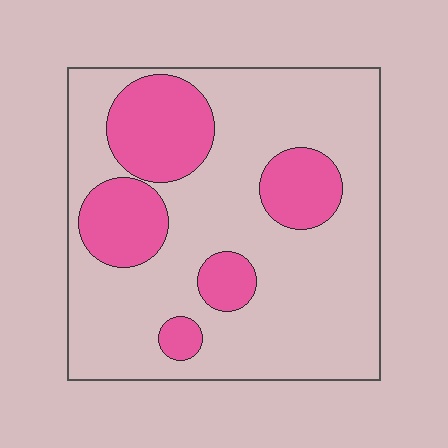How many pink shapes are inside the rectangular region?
5.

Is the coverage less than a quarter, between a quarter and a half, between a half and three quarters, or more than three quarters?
Between a quarter and a half.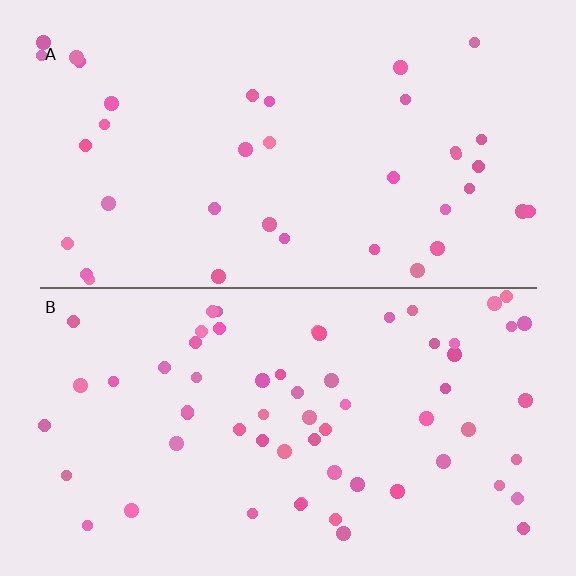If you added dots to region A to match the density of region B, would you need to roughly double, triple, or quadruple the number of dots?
Approximately double.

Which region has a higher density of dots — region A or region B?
B (the bottom).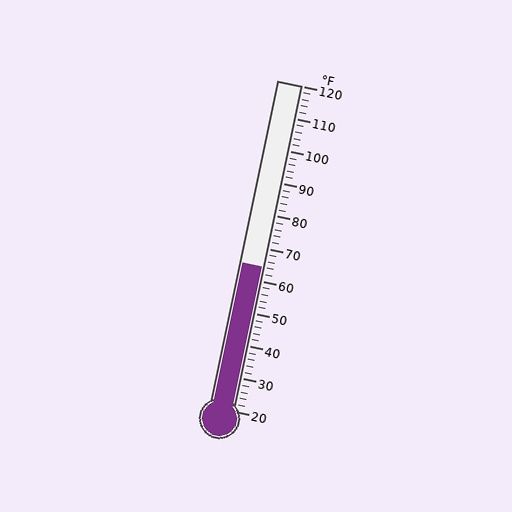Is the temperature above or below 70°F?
The temperature is below 70°F.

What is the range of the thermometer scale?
The thermometer scale ranges from 20°F to 120°F.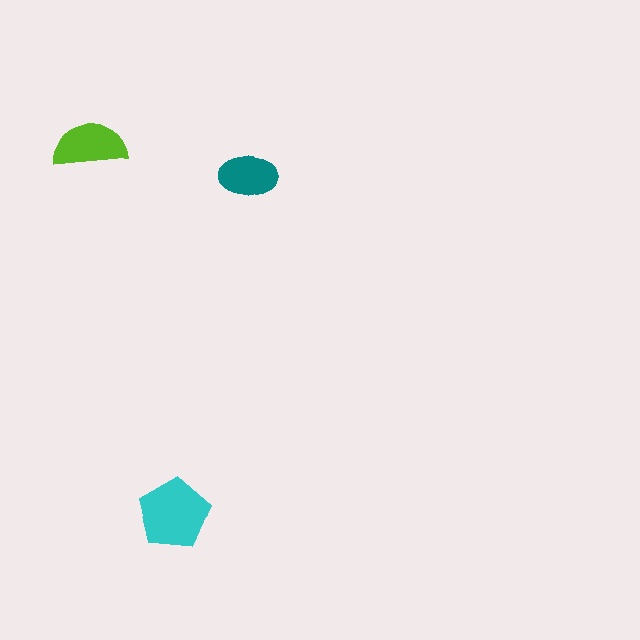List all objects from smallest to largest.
The teal ellipse, the lime semicircle, the cyan pentagon.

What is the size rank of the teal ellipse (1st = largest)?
3rd.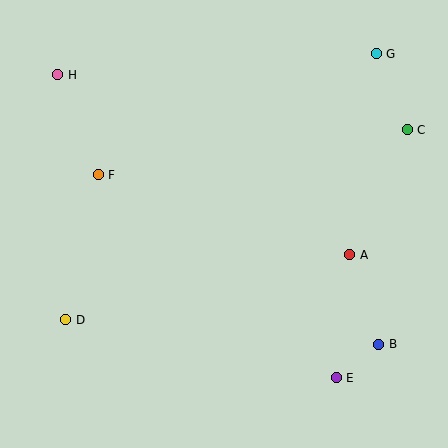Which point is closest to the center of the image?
Point A at (350, 255) is closest to the center.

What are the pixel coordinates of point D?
Point D is at (66, 320).